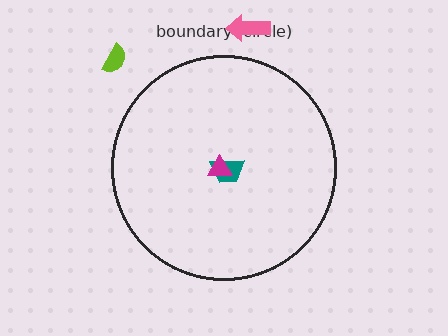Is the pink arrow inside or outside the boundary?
Outside.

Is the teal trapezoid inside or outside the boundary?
Inside.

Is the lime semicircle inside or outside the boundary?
Outside.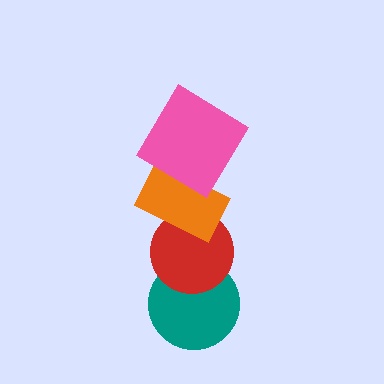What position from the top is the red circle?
The red circle is 3rd from the top.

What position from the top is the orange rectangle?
The orange rectangle is 2nd from the top.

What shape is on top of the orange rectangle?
The pink diamond is on top of the orange rectangle.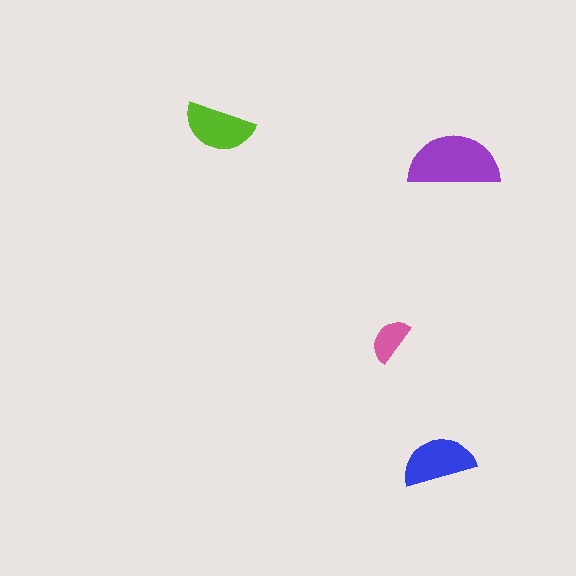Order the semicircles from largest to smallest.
the purple one, the blue one, the lime one, the pink one.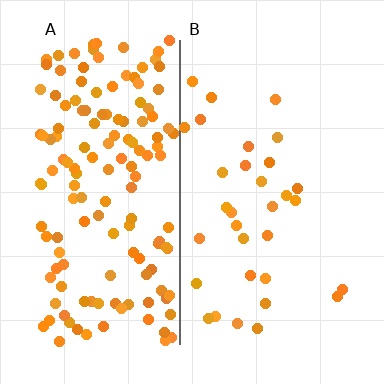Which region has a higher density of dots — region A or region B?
A (the left).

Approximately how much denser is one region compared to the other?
Approximately 4.6× — region A over region B.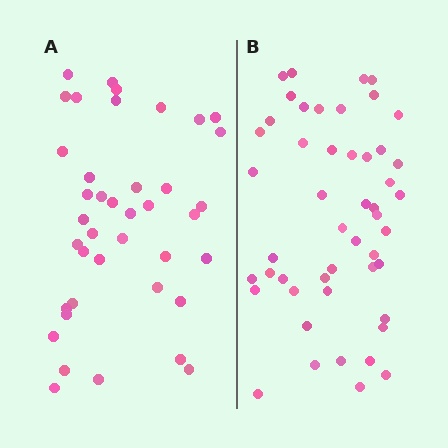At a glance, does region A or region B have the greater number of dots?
Region B (the right region) has more dots.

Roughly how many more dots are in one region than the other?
Region B has roughly 8 or so more dots than region A.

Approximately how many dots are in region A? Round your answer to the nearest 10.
About 40 dots.